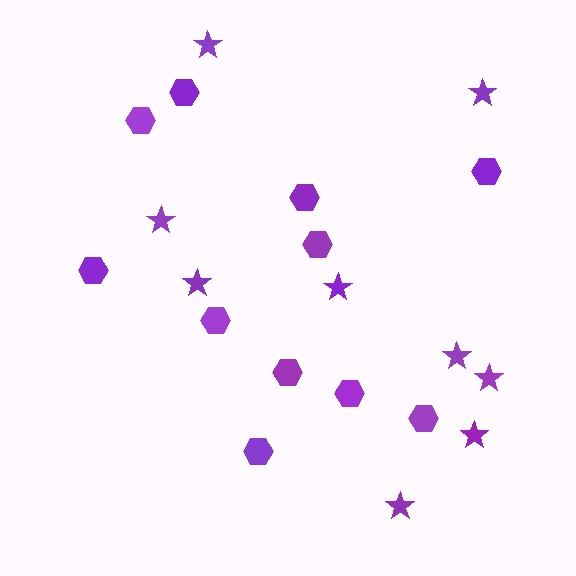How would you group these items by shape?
There are 2 groups: one group of hexagons (11) and one group of stars (9).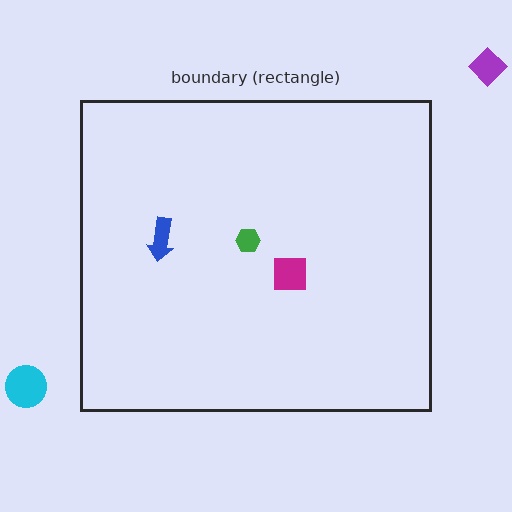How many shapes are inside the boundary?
3 inside, 2 outside.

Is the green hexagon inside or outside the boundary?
Inside.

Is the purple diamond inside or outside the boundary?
Outside.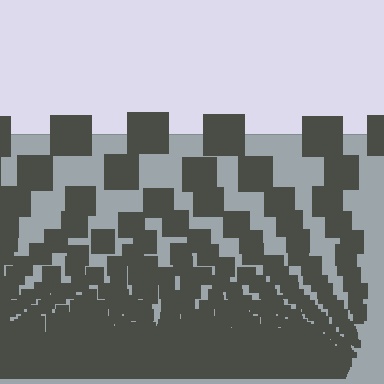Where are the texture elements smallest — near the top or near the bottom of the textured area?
Near the bottom.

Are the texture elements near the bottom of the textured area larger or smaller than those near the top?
Smaller. The gradient is inverted — elements near the bottom are smaller and denser.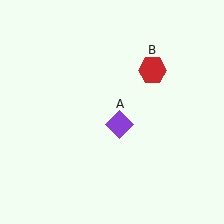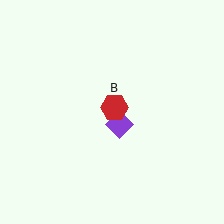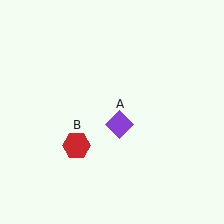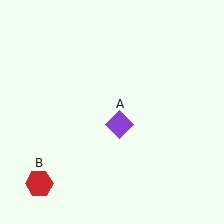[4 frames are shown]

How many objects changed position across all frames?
1 object changed position: red hexagon (object B).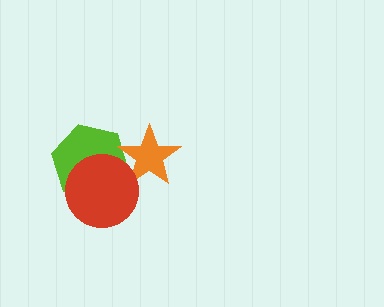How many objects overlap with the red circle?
2 objects overlap with the red circle.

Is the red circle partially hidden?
No, no other shape covers it.